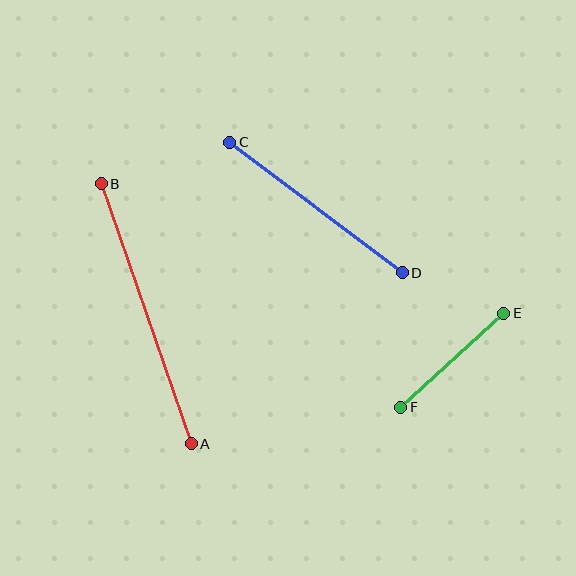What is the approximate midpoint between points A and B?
The midpoint is at approximately (146, 314) pixels.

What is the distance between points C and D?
The distance is approximately 216 pixels.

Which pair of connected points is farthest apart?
Points A and B are farthest apart.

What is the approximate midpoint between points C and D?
The midpoint is at approximately (316, 208) pixels.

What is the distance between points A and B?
The distance is approximately 275 pixels.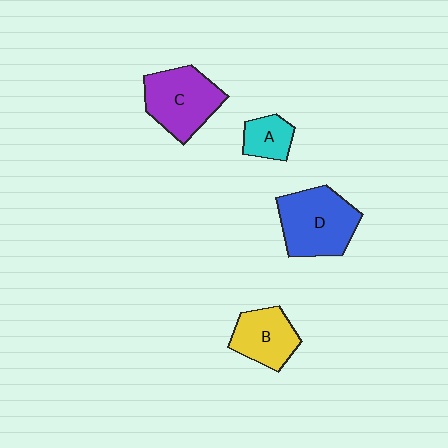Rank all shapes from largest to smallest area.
From largest to smallest: D (blue), C (purple), B (yellow), A (cyan).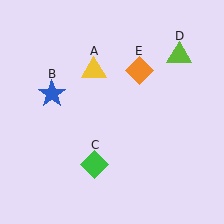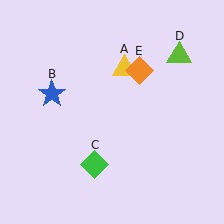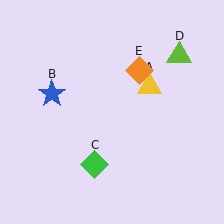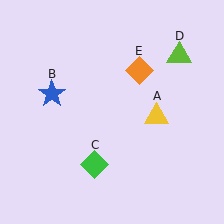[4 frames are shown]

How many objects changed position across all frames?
1 object changed position: yellow triangle (object A).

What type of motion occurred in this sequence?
The yellow triangle (object A) rotated clockwise around the center of the scene.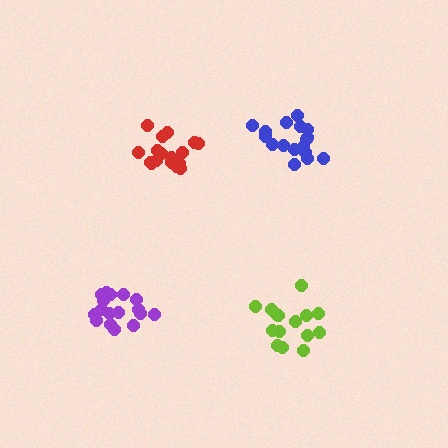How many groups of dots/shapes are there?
There are 4 groups.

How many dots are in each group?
Group 1: 17 dots, Group 2: 15 dots, Group 3: 17 dots, Group 4: 17 dots (66 total).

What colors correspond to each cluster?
The clusters are colored: red, lime, purple, blue.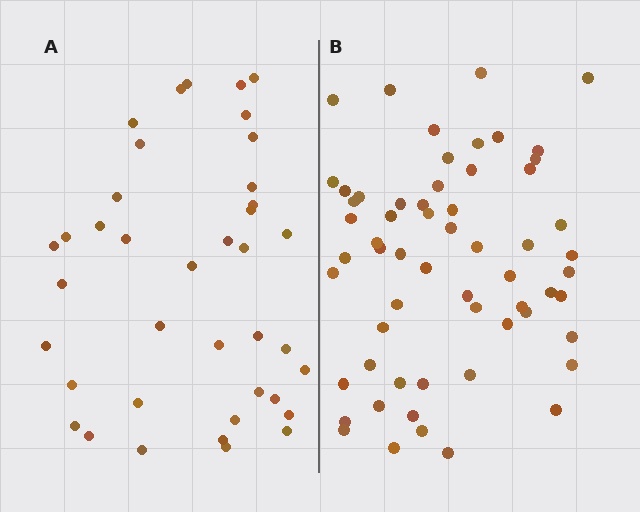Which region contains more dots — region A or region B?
Region B (the right region) has more dots.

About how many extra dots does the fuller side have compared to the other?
Region B has approximately 20 more dots than region A.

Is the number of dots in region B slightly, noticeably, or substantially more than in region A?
Region B has substantially more. The ratio is roughly 1.5 to 1.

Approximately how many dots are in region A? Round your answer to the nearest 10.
About 40 dots. (The exact count is 39, which rounds to 40.)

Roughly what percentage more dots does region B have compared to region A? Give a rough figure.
About 55% more.